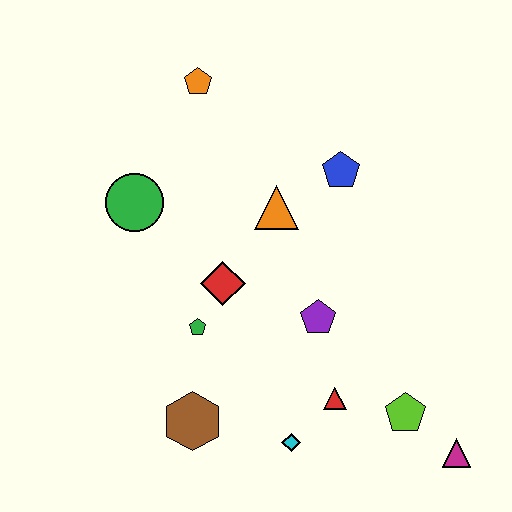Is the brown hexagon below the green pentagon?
Yes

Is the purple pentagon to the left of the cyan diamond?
No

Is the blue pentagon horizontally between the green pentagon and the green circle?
No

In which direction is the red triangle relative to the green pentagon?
The red triangle is to the right of the green pentagon.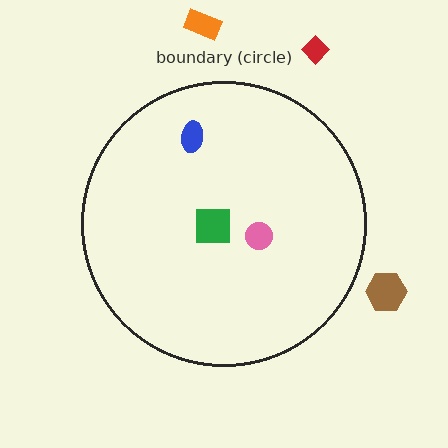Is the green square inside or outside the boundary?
Inside.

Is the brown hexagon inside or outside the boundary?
Outside.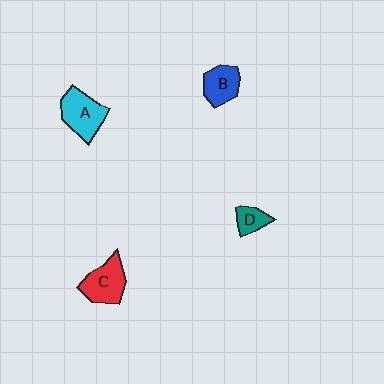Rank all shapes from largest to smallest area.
From largest to smallest: A (cyan), C (red), B (blue), D (teal).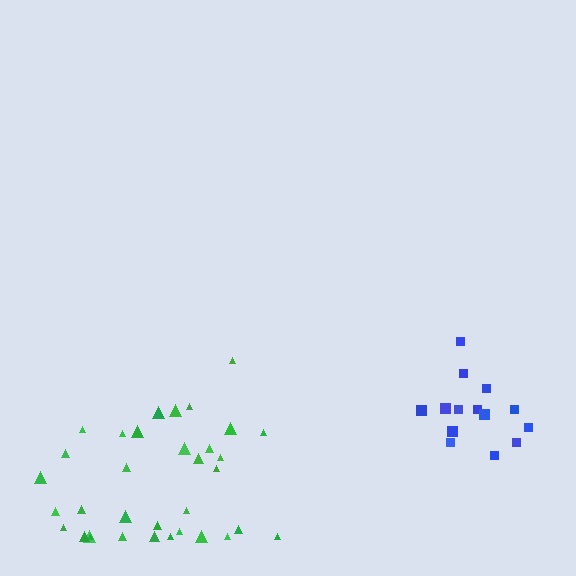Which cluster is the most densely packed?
Blue.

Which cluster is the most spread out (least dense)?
Green.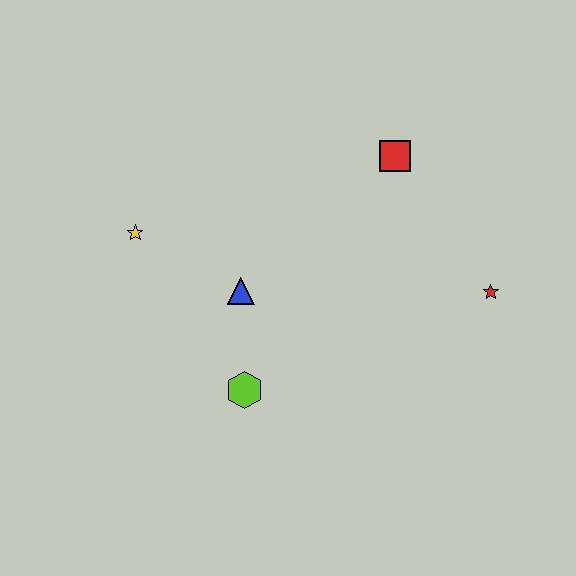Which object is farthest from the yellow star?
The red star is farthest from the yellow star.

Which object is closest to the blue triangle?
The lime hexagon is closest to the blue triangle.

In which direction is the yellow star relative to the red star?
The yellow star is to the left of the red star.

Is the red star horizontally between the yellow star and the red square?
No